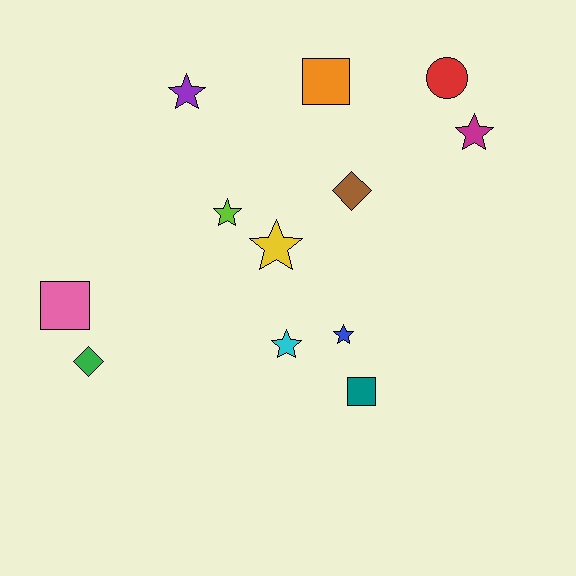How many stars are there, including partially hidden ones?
There are 6 stars.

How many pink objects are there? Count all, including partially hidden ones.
There is 1 pink object.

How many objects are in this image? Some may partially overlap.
There are 12 objects.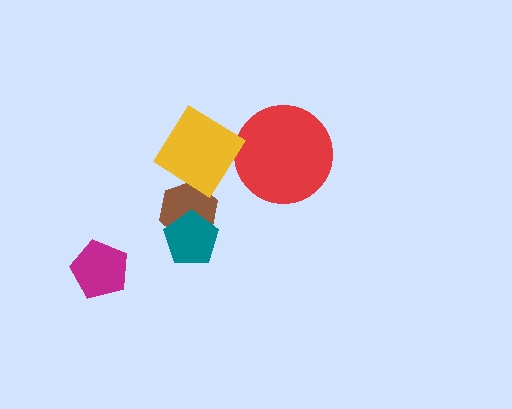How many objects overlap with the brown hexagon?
2 objects overlap with the brown hexagon.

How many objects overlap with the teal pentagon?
1 object overlaps with the teal pentagon.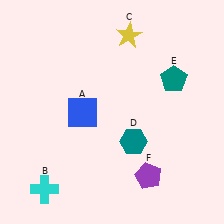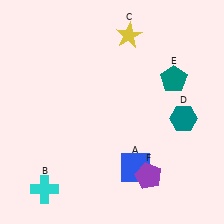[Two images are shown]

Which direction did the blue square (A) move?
The blue square (A) moved down.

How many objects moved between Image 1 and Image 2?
2 objects moved between the two images.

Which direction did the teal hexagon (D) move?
The teal hexagon (D) moved right.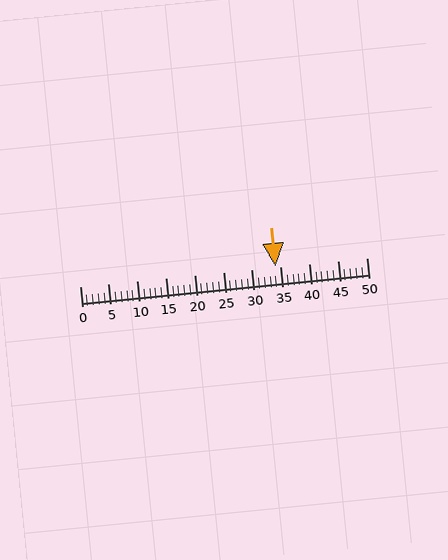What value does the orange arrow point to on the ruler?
The orange arrow points to approximately 34.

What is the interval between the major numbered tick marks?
The major tick marks are spaced 5 units apart.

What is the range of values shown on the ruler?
The ruler shows values from 0 to 50.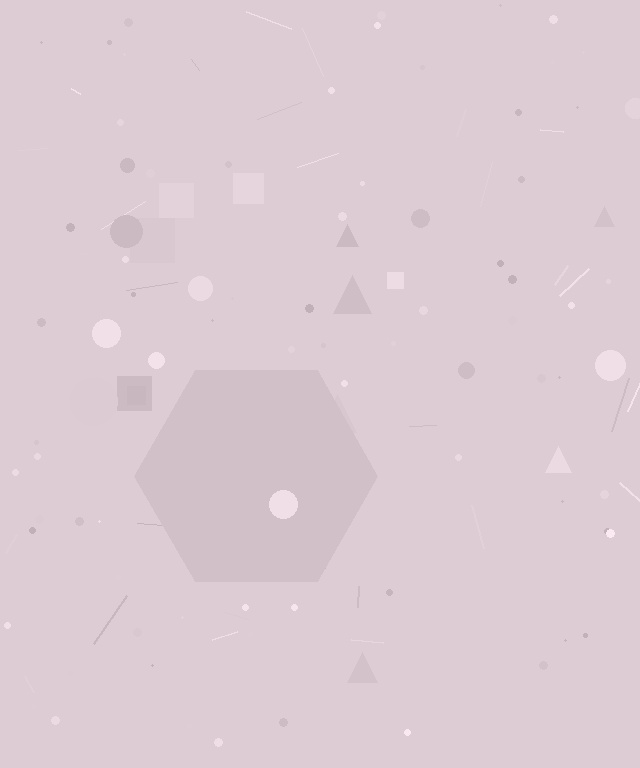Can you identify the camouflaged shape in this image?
The camouflaged shape is a hexagon.